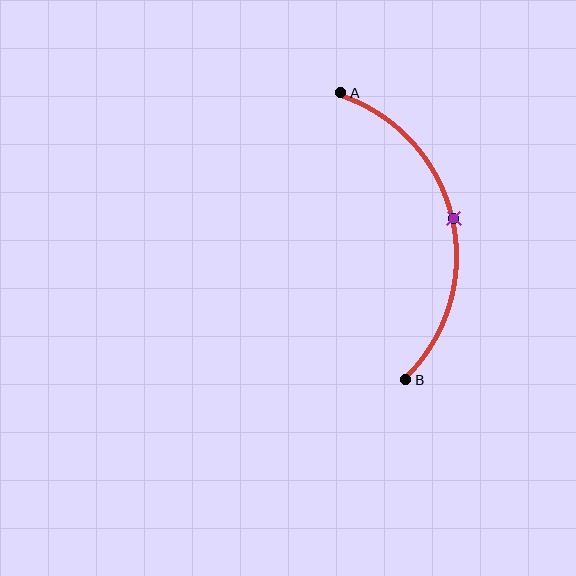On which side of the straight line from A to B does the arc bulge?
The arc bulges to the right of the straight line connecting A and B.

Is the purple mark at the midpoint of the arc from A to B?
Yes. The purple mark lies on the arc at equal arc-length from both A and B — it is the arc midpoint.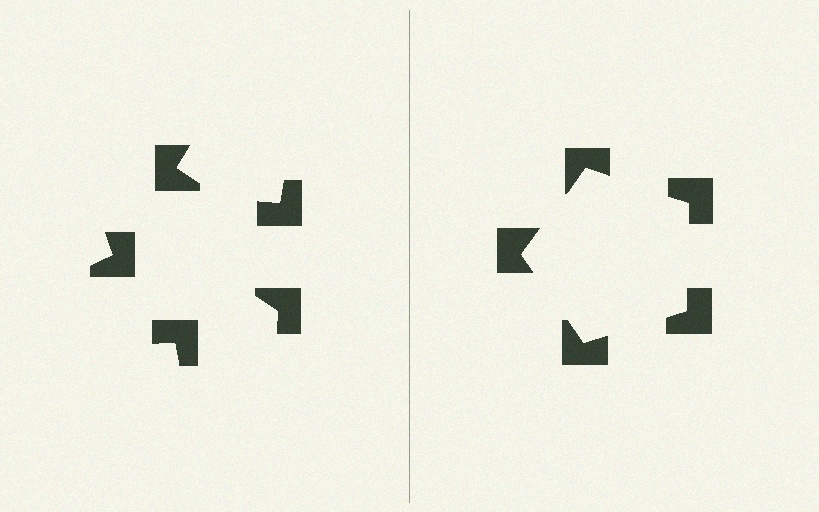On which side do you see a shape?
An illusory pentagon appears on the right side. On the left side the wedge cuts are rotated, so no coherent shape forms.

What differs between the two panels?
The notched squares are positioned identically on both sides; only the wedge orientations differ. On the right they align to a pentagon; on the left they are misaligned.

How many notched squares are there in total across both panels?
10 — 5 on each side.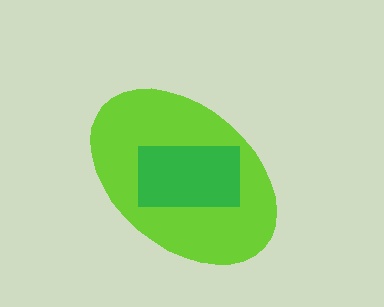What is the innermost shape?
The green rectangle.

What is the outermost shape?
The lime ellipse.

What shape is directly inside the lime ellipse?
The green rectangle.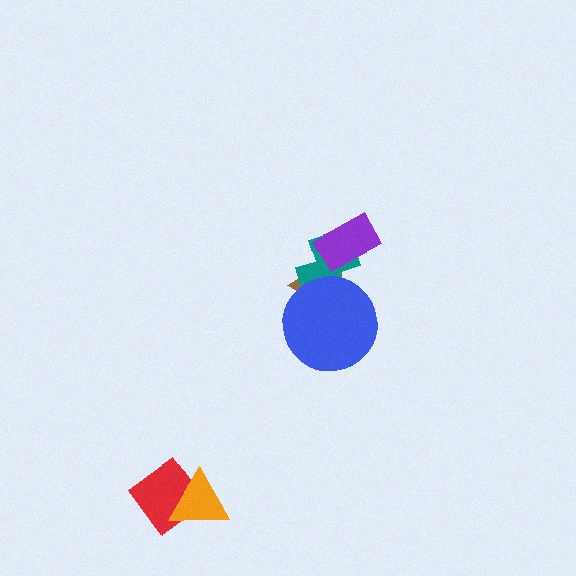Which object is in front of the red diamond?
The orange triangle is in front of the red diamond.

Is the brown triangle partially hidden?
Yes, it is partially covered by another shape.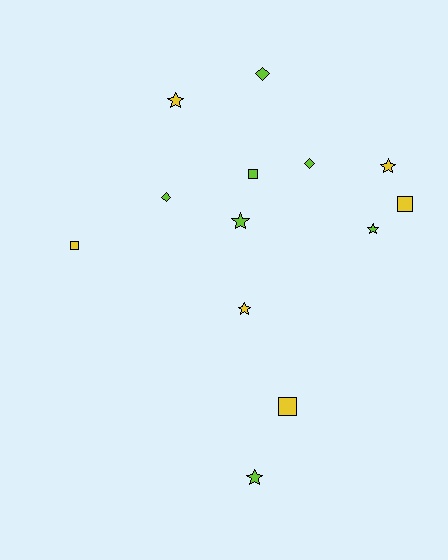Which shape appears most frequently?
Star, with 6 objects.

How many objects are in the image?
There are 13 objects.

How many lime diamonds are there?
There are 3 lime diamonds.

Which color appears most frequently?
Lime, with 7 objects.